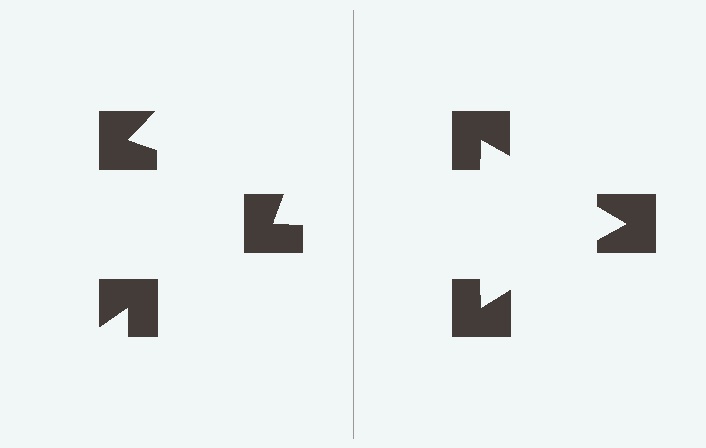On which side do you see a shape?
An illusory triangle appears on the right side. On the left side the wedge cuts are rotated, so no coherent shape forms.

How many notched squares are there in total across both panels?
6 — 3 on each side.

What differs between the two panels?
The notched squares are positioned identically on both sides; only the wedge orientations differ. On the right they align to a triangle; on the left they are misaligned.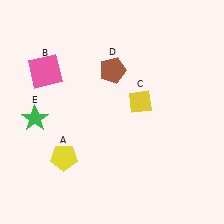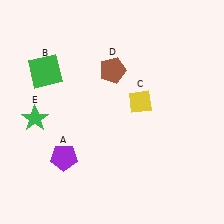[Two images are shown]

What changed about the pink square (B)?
In Image 1, B is pink. In Image 2, it changed to green.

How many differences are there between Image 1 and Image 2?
There are 2 differences between the two images.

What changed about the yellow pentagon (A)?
In Image 1, A is yellow. In Image 2, it changed to purple.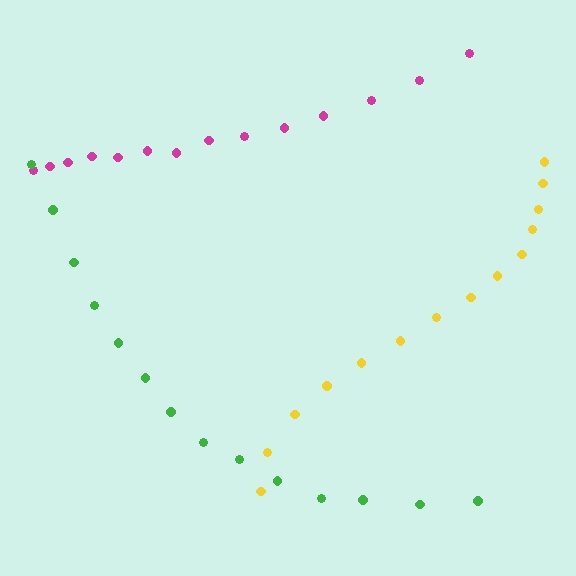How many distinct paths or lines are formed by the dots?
There are 3 distinct paths.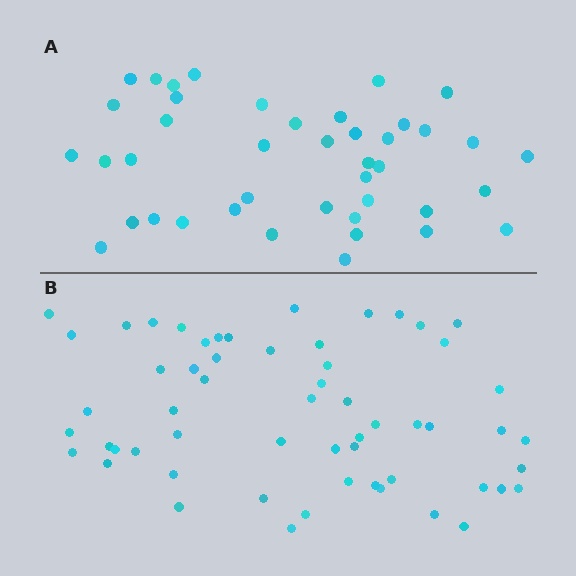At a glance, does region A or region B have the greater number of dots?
Region B (the bottom region) has more dots.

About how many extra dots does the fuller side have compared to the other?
Region B has approximately 15 more dots than region A.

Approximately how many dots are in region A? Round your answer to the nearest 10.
About 40 dots. (The exact count is 42, which rounds to 40.)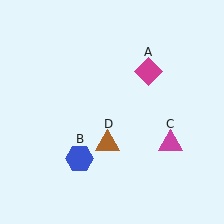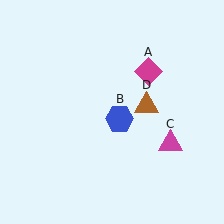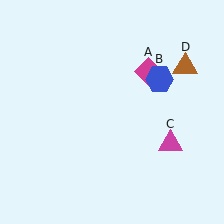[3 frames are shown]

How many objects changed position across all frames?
2 objects changed position: blue hexagon (object B), brown triangle (object D).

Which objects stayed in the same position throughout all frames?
Magenta diamond (object A) and magenta triangle (object C) remained stationary.